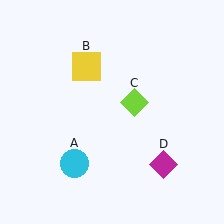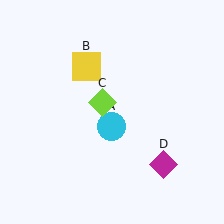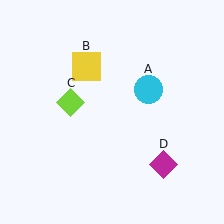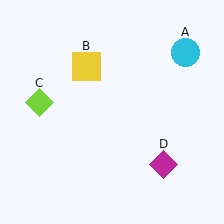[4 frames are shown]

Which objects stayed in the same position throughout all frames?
Yellow square (object B) and magenta diamond (object D) remained stationary.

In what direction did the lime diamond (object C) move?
The lime diamond (object C) moved left.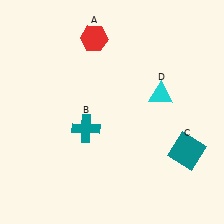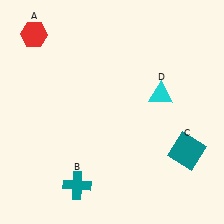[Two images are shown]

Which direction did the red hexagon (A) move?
The red hexagon (A) moved left.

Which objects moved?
The objects that moved are: the red hexagon (A), the teal cross (B).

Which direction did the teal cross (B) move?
The teal cross (B) moved down.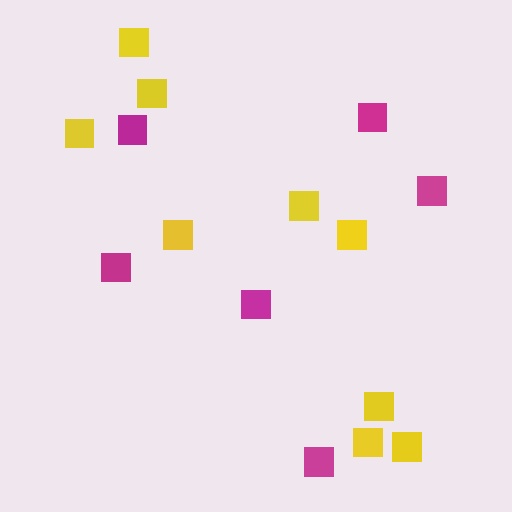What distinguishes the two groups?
There are 2 groups: one group of yellow squares (9) and one group of magenta squares (6).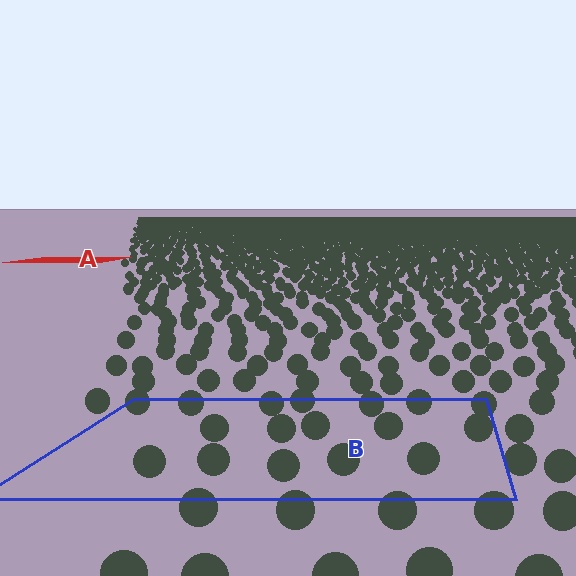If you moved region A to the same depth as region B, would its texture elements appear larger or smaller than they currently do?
They would appear larger. At a closer depth, the same texture elements are projected at a bigger on-screen size.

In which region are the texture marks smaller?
The texture marks are smaller in region A, because it is farther away.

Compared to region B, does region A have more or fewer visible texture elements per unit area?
Region A has more texture elements per unit area — they are packed more densely because it is farther away.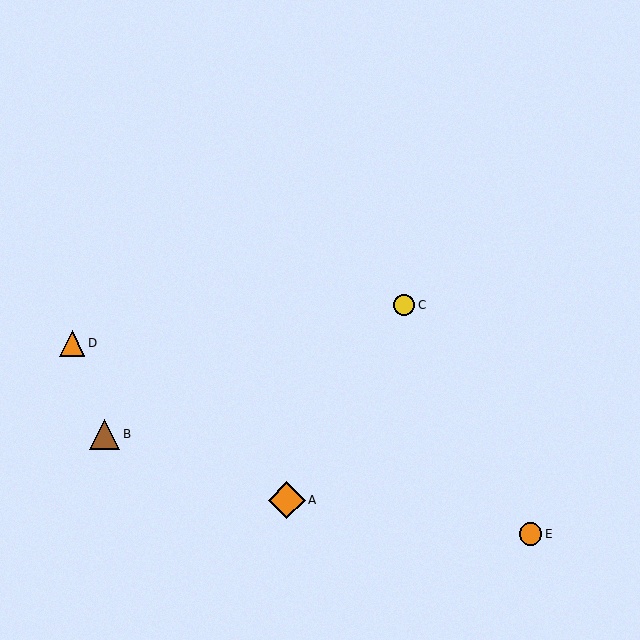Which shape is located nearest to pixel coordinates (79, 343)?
The orange triangle (labeled D) at (72, 343) is nearest to that location.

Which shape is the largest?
The orange diamond (labeled A) is the largest.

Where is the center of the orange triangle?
The center of the orange triangle is at (72, 343).